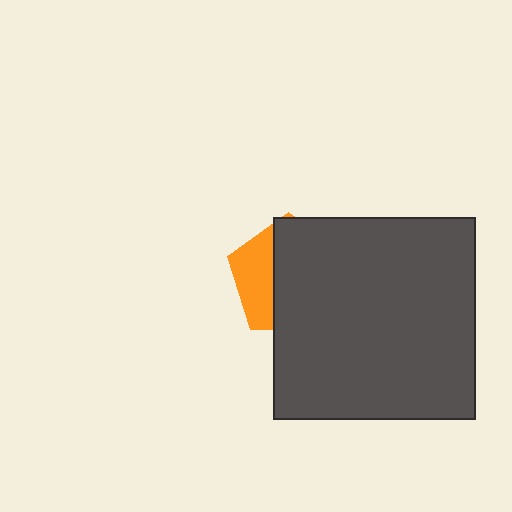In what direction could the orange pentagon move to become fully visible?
The orange pentagon could move left. That would shift it out from behind the dark gray square entirely.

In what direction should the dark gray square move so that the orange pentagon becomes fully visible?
The dark gray square should move right. That is the shortest direction to clear the overlap and leave the orange pentagon fully visible.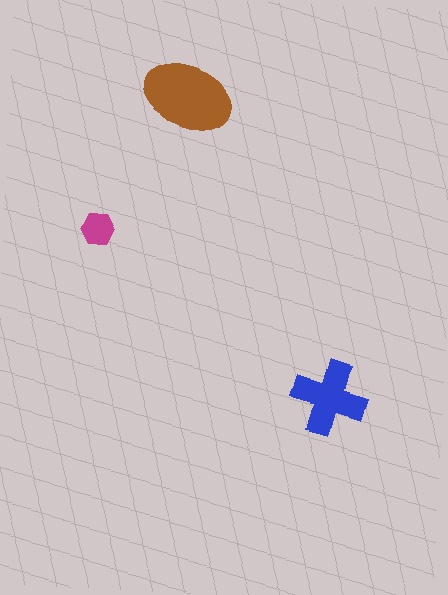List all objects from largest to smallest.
The brown ellipse, the blue cross, the magenta hexagon.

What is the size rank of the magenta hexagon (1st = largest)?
3rd.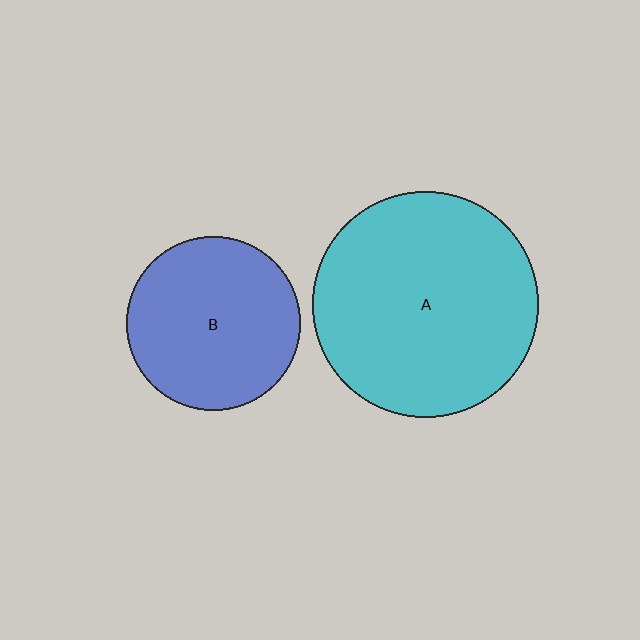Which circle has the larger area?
Circle A (cyan).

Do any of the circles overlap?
No, none of the circles overlap.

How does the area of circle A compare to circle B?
Approximately 1.7 times.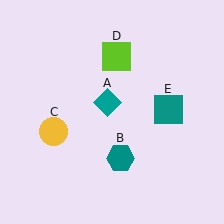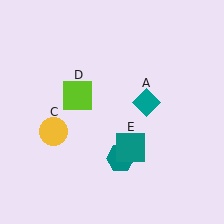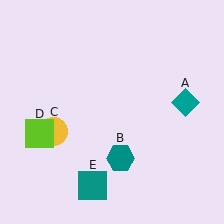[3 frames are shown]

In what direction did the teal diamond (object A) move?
The teal diamond (object A) moved right.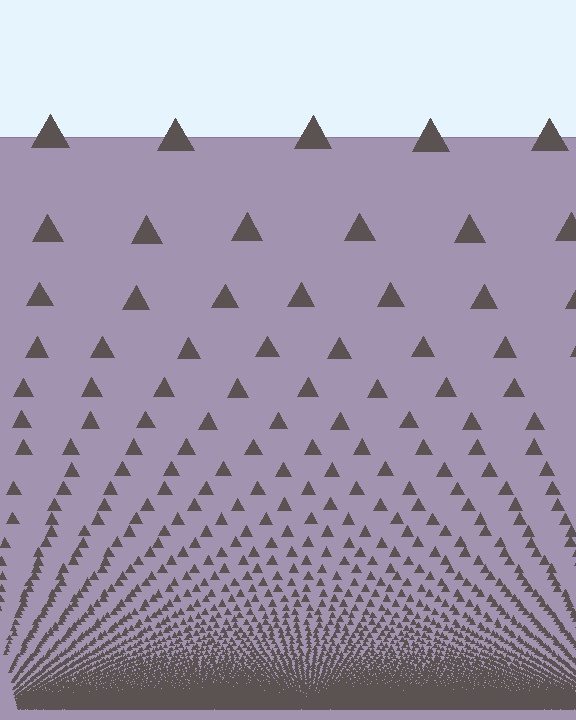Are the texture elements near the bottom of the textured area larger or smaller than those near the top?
Smaller. The gradient is inverted — elements near the bottom are smaller and denser.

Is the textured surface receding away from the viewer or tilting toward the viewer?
The surface appears to tilt toward the viewer. Texture elements get larger and sparser toward the top.